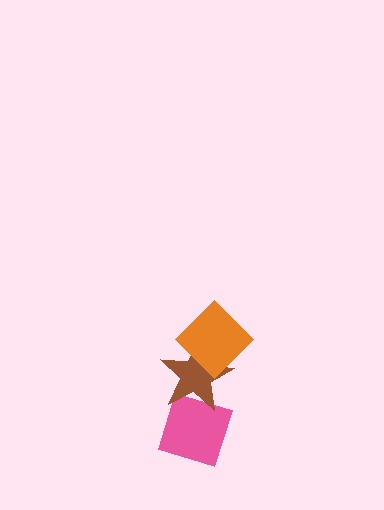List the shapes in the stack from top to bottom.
From top to bottom: the orange diamond, the brown star, the pink diamond.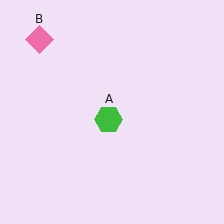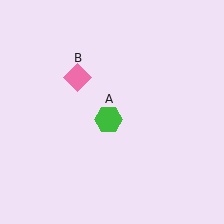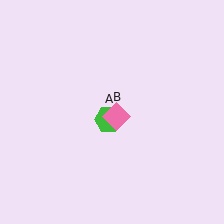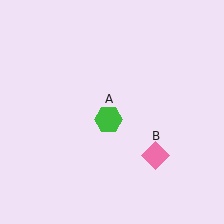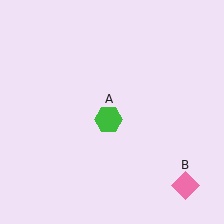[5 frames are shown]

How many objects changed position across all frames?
1 object changed position: pink diamond (object B).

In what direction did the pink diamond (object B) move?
The pink diamond (object B) moved down and to the right.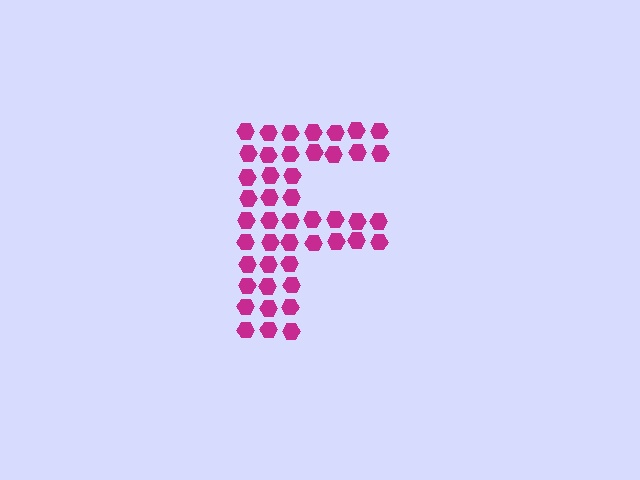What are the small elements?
The small elements are hexagons.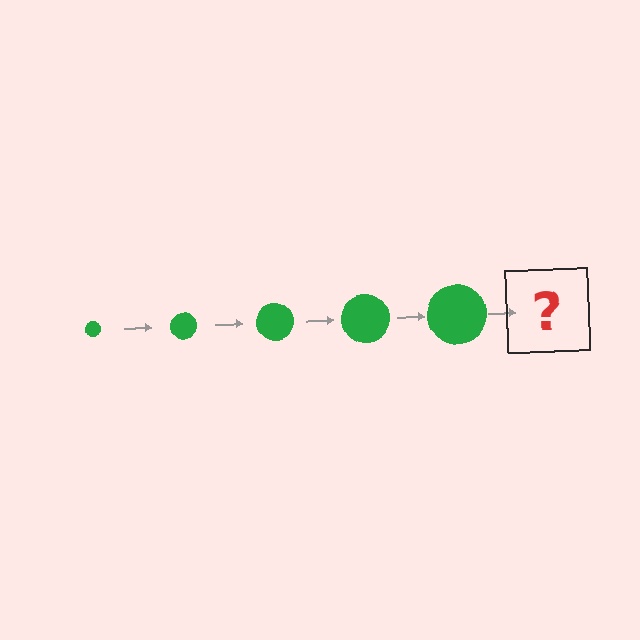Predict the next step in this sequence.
The next step is a green circle, larger than the previous one.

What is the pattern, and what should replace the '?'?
The pattern is that the circle gets progressively larger each step. The '?' should be a green circle, larger than the previous one.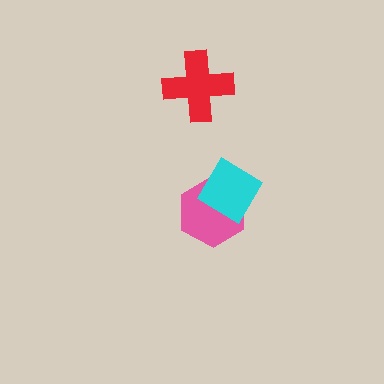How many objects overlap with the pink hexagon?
1 object overlaps with the pink hexagon.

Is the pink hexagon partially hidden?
Yes, it is partially covered by another shape.